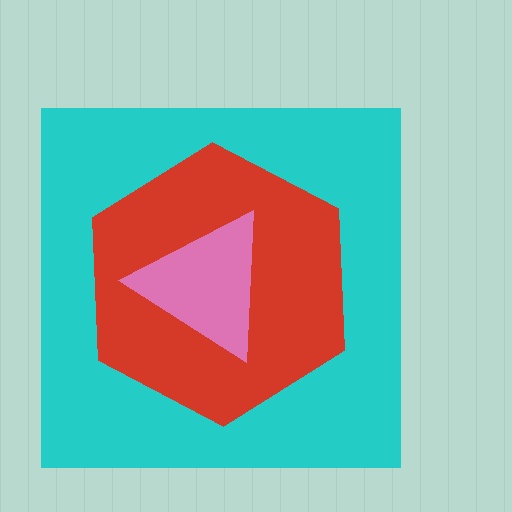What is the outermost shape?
The cyan square.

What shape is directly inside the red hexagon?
The pink triangle.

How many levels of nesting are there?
3.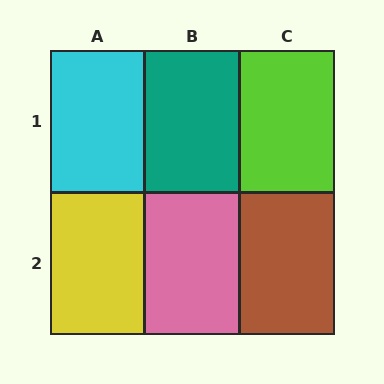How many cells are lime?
1 cell is lime.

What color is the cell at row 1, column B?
Teal.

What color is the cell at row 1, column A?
Cyan.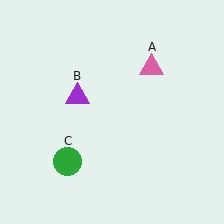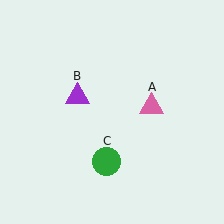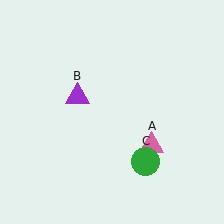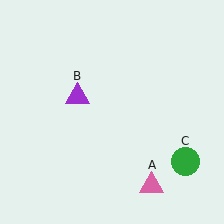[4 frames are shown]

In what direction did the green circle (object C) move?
The green circle (object C) moved right.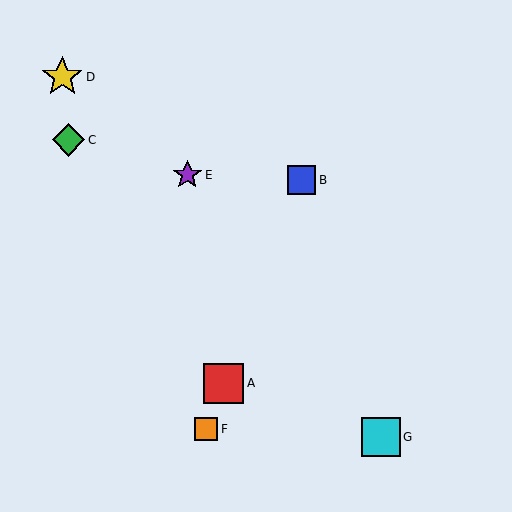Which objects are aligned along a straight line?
Objects A, B, F are aligned along a straight line.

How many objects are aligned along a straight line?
3 objects (A, B, F) are aligned along a straight line.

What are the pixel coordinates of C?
Object C is at (68, 140).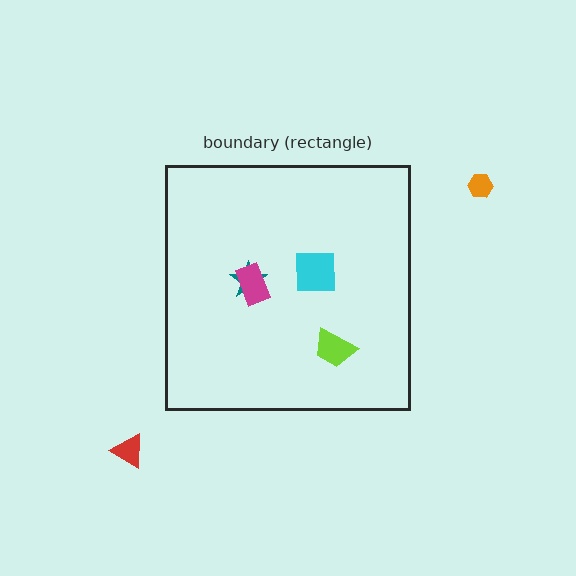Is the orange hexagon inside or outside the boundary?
Outside.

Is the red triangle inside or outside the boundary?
Outside.